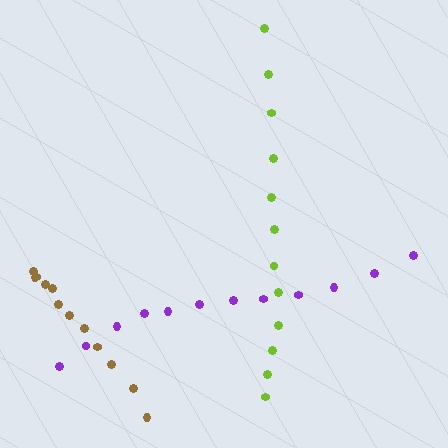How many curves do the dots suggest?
There are 3 distinct paths.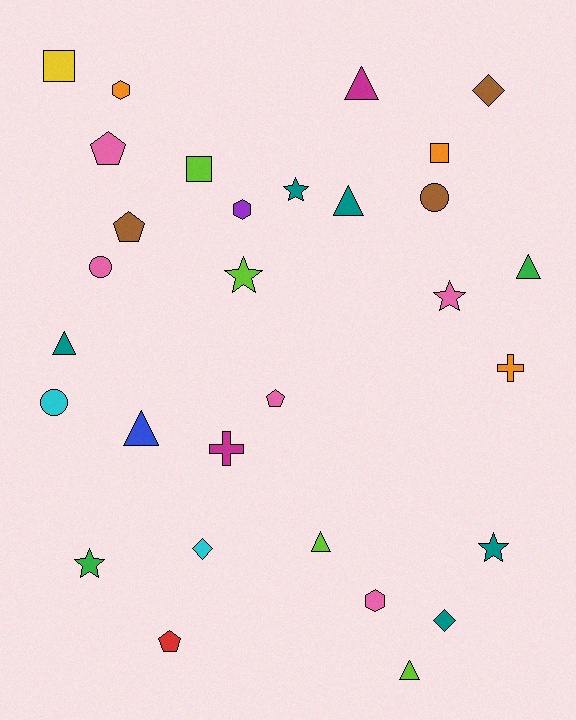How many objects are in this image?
There are 30 objects.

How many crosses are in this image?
There are 2 crosses.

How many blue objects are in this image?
There is 1 blue object.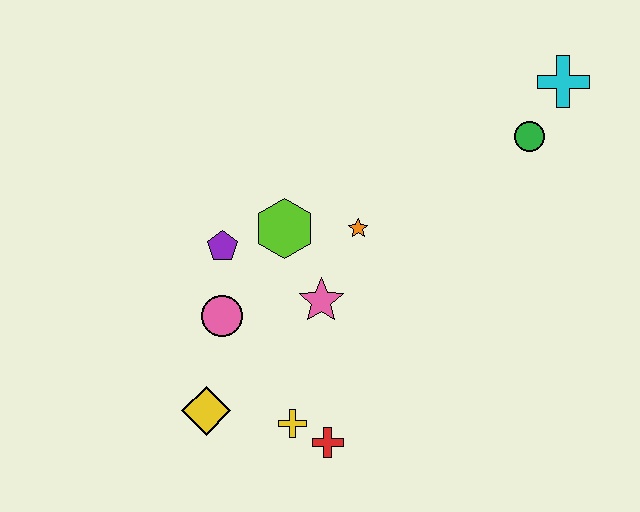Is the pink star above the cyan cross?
No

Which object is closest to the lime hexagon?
The purple pentagon is closest to the lime hexagon.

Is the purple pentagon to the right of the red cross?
No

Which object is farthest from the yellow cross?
The cyan cross is farthest from the yellow cross.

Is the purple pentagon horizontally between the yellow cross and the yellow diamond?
Yes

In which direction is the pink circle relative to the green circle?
The pink circle is to the left of the green circle.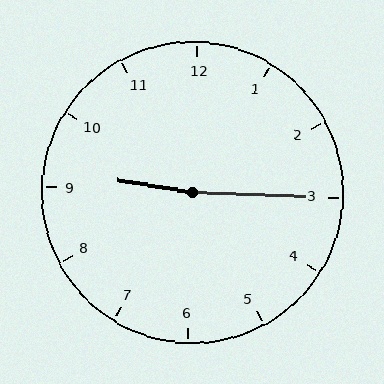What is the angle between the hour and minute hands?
Approximately 172 degrees.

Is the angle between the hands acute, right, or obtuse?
It is obtuse.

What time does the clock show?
9:15.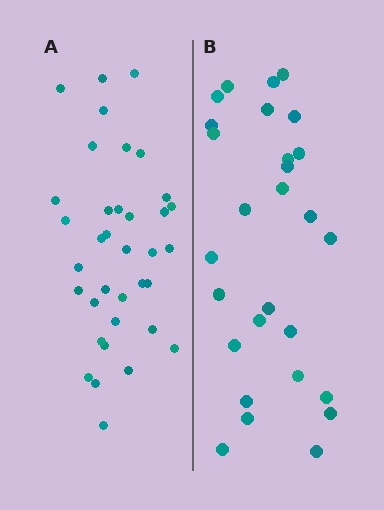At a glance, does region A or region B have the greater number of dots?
Region A (the left region) has more dots.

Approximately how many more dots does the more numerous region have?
Region A has roughly 8 or so more dots than region B.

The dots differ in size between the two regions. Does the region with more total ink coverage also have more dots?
No. Region B has more total ink coverage because its dots are larger, but region A actually contains more individual dots. Total area can be misleading — the number of items is what matters here.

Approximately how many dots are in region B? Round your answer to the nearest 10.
About 30 dots. (The exact count is 28, which rounds to 30.)